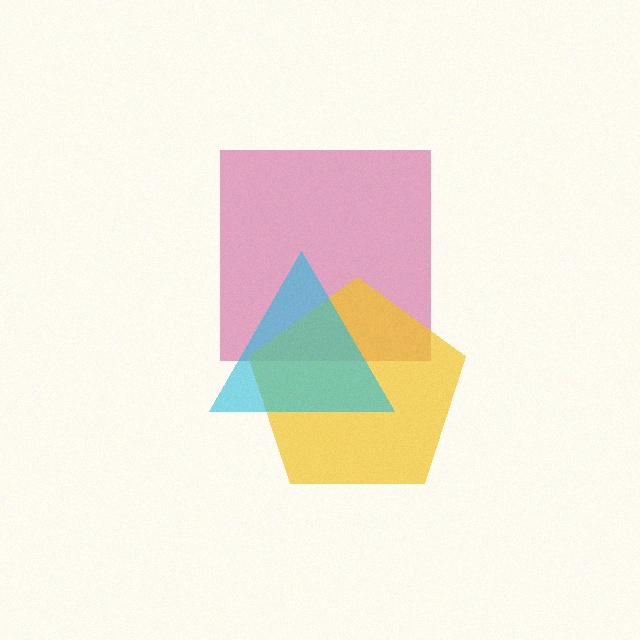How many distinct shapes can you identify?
There are 3 distinct shapes: a magenta square, a yellow pentagon, a cyan triangle.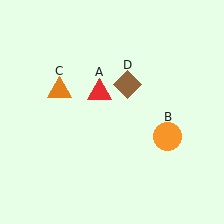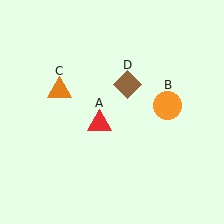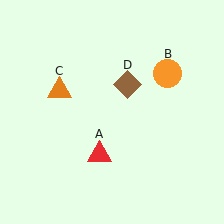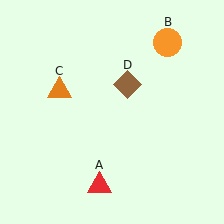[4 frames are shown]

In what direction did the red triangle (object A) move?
The red triangle (object A) moved down.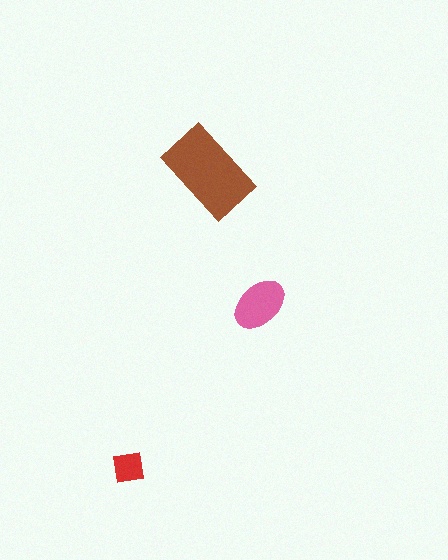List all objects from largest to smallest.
The brown rectangle, the pink ellipse, the red square.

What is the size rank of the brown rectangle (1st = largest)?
1st.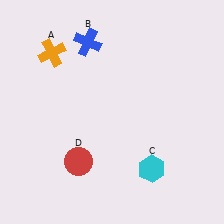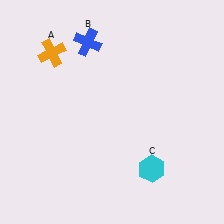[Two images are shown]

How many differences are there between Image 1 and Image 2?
There is 1 difference between the two images.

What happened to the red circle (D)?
The red circle (D) was removed in Image 2. It was in the bottom-left area of Image 1.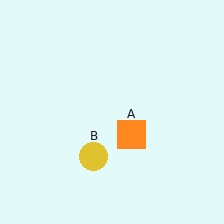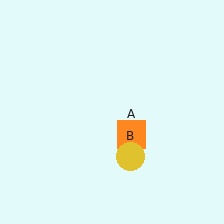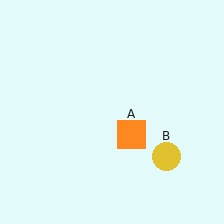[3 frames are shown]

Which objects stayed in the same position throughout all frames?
Orange square (object A) remained stationary.